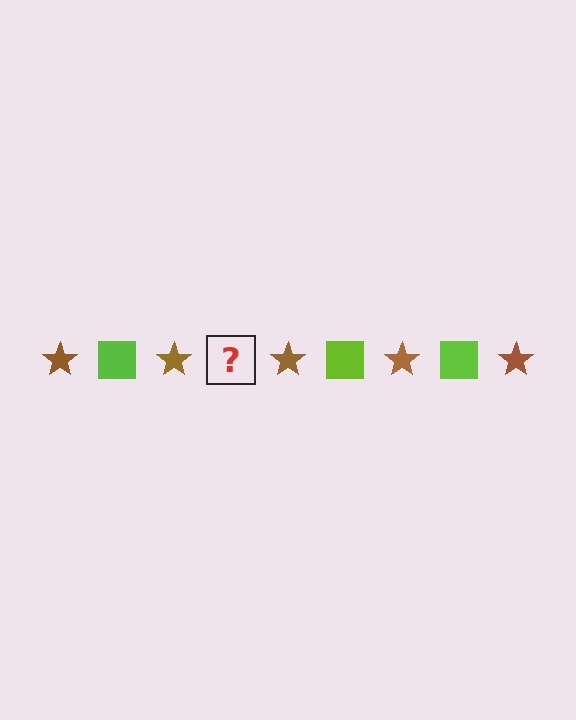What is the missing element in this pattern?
The missing element is a lime square.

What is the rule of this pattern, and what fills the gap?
The rule is that the pattern alternates between brown star and lime square. The gap should be filled with a lime square.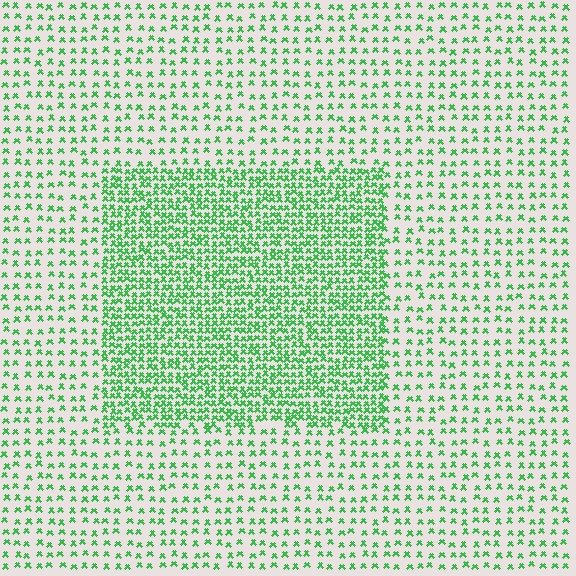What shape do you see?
I see a rectangle.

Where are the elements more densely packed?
The elements are more densely packed inside the rectangle boundary.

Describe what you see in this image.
The image contains small green elements arranged at two different densities. A rectangle-shaped region is visible where the elements are more densely packed than the surrounding area.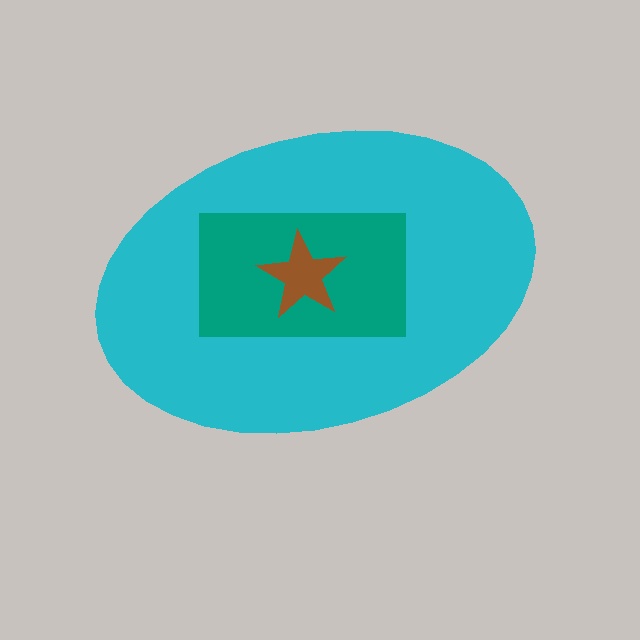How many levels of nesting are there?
3.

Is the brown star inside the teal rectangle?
Yes.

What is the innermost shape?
The brown star.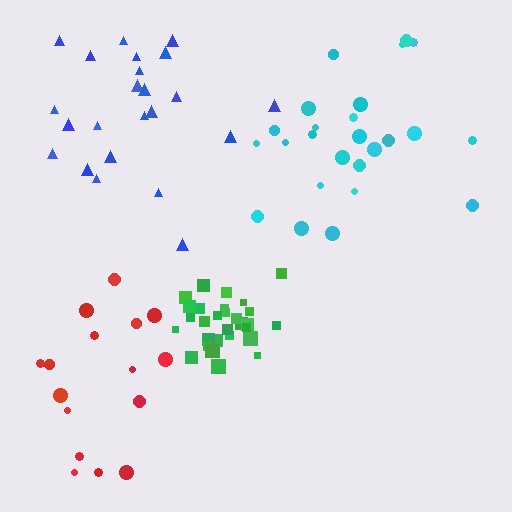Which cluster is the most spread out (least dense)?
Red.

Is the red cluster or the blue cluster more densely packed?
Blue.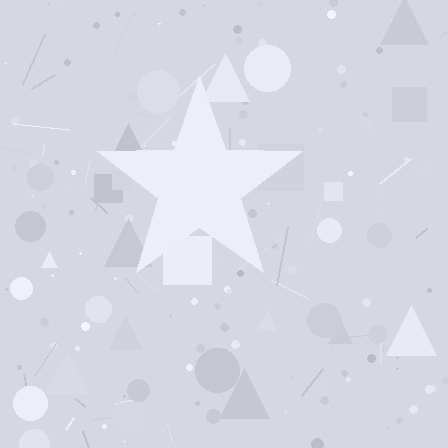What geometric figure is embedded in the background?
A star is embedded in the background.